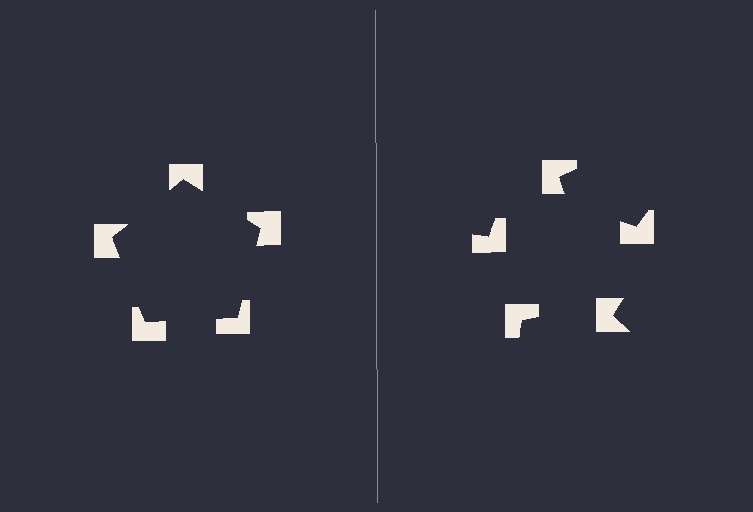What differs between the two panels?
The notched squares are positioned identically on both sides; only the wedge orientations differ. On the left they align to a pentagon; on the right they are misaligned.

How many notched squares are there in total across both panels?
10 — 5 on each side.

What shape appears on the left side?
An illusory pentagon.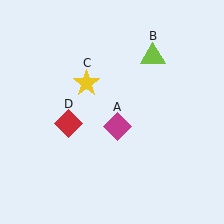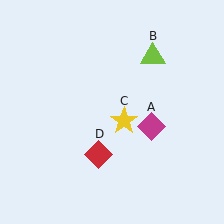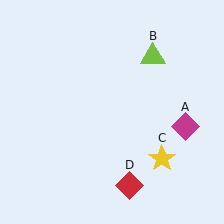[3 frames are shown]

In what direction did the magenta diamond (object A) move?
The magenta diamond (object A) moved right.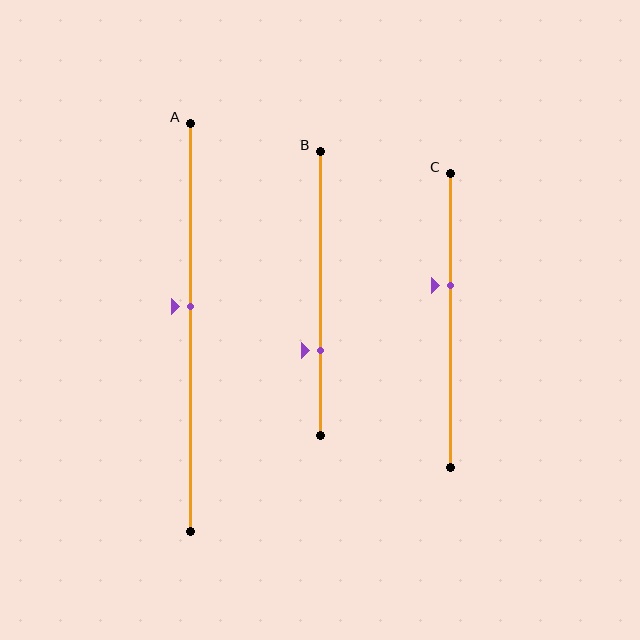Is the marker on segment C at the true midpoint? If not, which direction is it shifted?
No, the marker on segment C is shifted upward by about 12% of the segment length.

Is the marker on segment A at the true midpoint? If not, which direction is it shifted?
No, the marker on segment A is shifted upward by about 5% of the segment length.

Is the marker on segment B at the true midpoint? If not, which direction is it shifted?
No, the marker on segment B is shifted downward by about 20% of the segment length.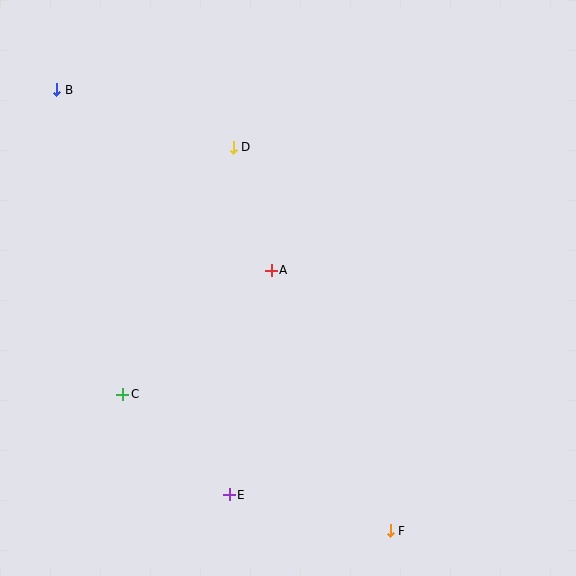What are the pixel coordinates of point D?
Point D is at (233, 147).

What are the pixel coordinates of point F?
Point F is at (390, 531).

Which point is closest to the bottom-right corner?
Point F is closest to the bottom-right corner.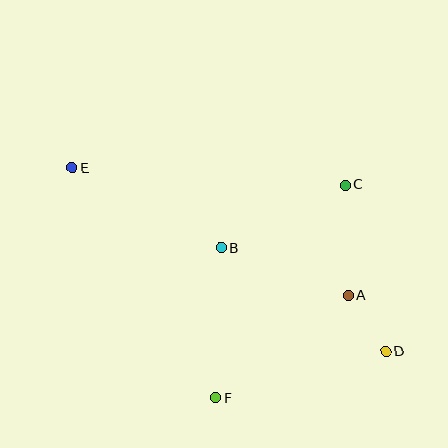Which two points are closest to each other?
Points A and D are closest to each other.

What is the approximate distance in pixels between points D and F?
The distance between D and F is approximately 176 pixels.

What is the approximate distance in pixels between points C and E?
The distance between C and E is approximately 274 pixels.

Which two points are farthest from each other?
Points D and E are farthest from each other.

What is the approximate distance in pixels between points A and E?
The distance between A and E is approximately 304 pixels.